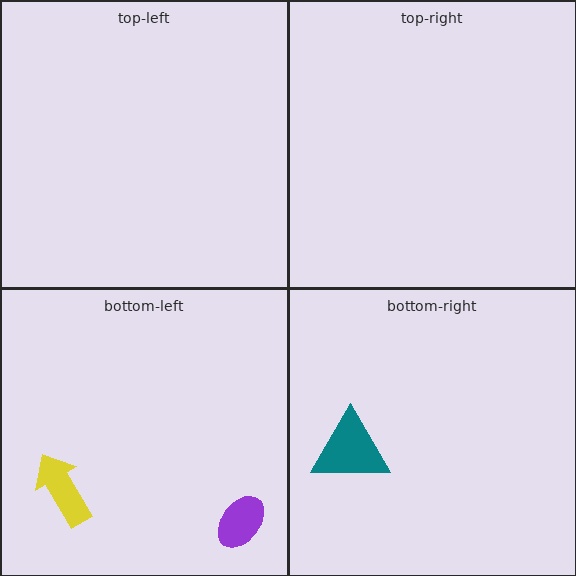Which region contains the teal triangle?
The bottom-right region.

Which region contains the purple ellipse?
The bottom-left region.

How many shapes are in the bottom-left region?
2.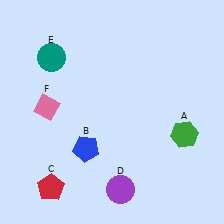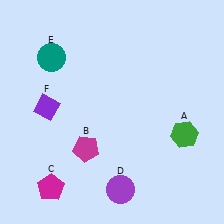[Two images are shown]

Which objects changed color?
B changed from blue to magenta. C changed from red to magenta. F changed from pink to purple.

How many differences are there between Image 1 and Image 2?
There are 3 differences between the two images.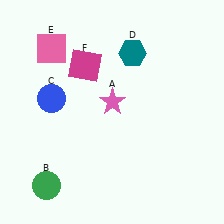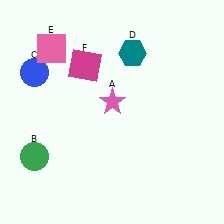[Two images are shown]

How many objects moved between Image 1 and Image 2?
2 objects moved between the two images.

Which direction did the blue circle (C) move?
The blue circle (C) moved up.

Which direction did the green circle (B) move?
The green circle (B) moved up.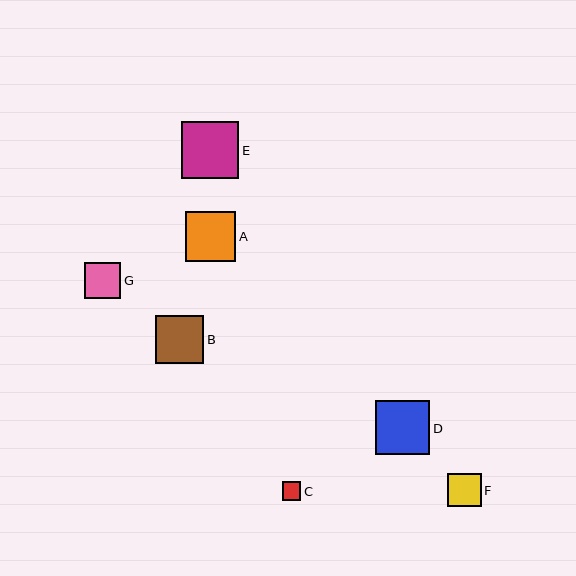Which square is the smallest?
Square C is the smallest with a size of approximately 19 pixels.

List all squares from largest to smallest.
From largest to smallest: E, D, A, B, G, F, C.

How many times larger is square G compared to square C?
Square G is approximately 1.9 times the size of square C.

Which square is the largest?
Square E is the largest with a size of approximately 57 pixels.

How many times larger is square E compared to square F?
Square E is approximately 1.7 times the size of square F.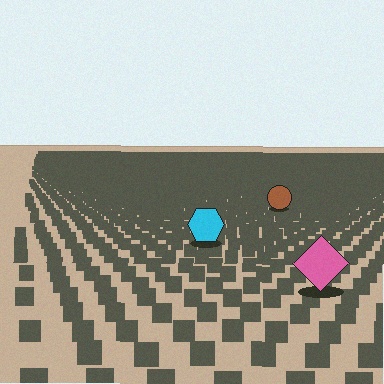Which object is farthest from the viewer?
The brown circle is farthest from the viewer. It appears smaller and the ground texture around it is denser.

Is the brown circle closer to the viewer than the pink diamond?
No. The pink diamond is closer — you can tell from the texture gradient: the ground texture is coarser near it.